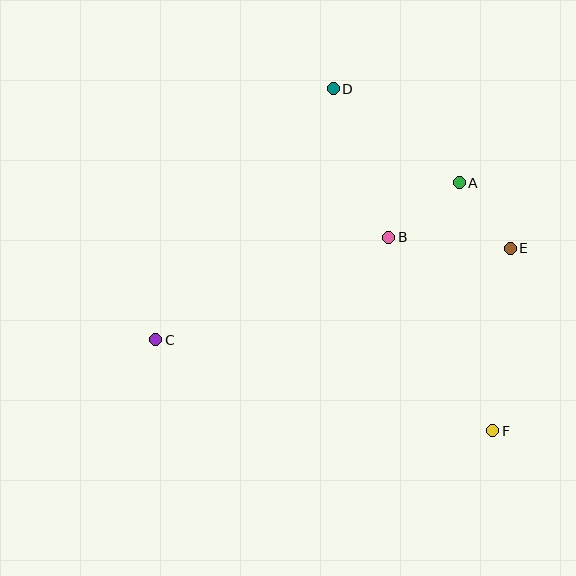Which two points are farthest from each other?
Points D and F are farthest from each other.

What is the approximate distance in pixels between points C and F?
The distance between C and F is approximately 349 pixels.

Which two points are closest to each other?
Points A and E are closest to each other.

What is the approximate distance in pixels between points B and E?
The distance between B and E is approximately 122 pixels.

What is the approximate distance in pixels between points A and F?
The distance between A and F is approximately 250 pixels.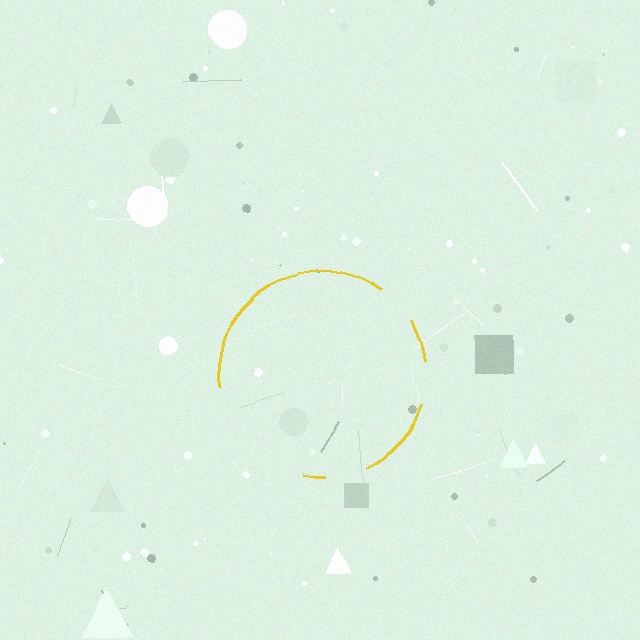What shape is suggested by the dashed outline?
The dashed outline suggests a circle.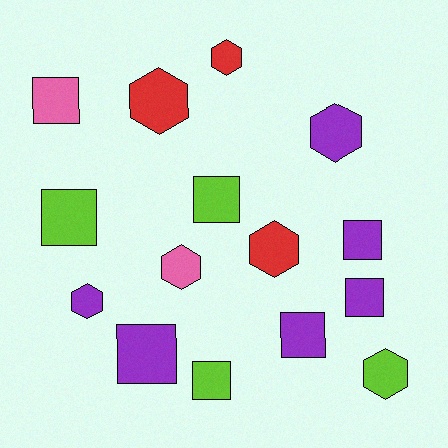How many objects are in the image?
There are 15 objects.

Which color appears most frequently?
Purple, with 6 objects.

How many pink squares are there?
There is 1 pink square.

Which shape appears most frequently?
Square, with 8 objects.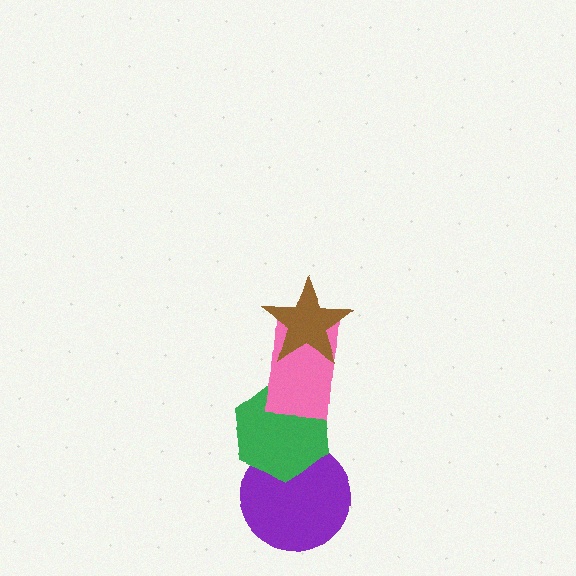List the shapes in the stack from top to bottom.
From top to bottom: the brown star, the pink rectangle, the green hexagon, the purple circle.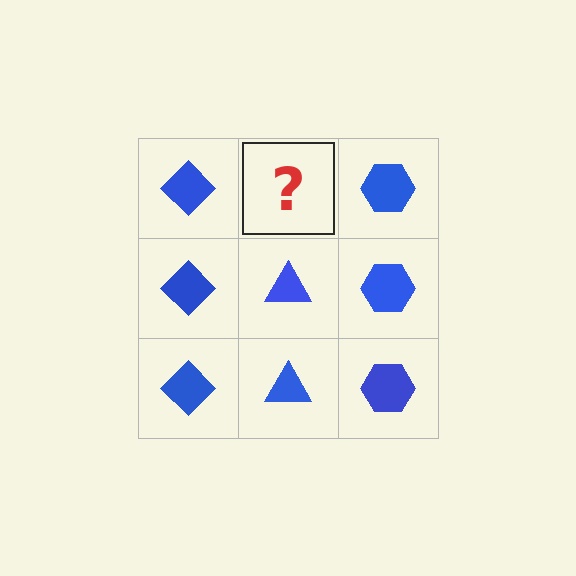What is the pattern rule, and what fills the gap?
The rule is that each column has a consistent shape. The gap should be filled with a blue triangle.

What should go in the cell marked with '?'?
The missing cell should contain a blue triangle.